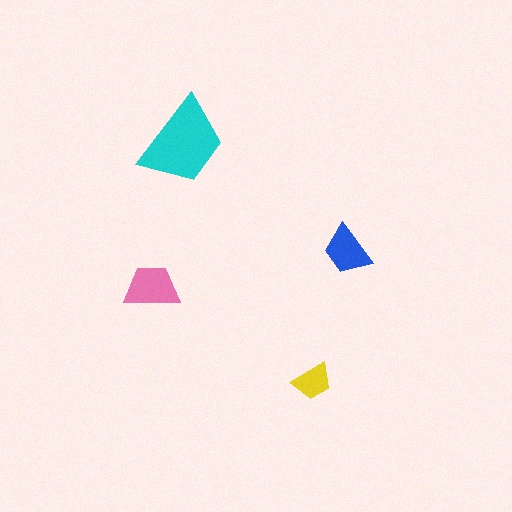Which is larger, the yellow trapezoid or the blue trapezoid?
The blue one.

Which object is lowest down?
The yellow trapezoid is bottommost.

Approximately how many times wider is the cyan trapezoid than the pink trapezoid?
About 1.5 times wider.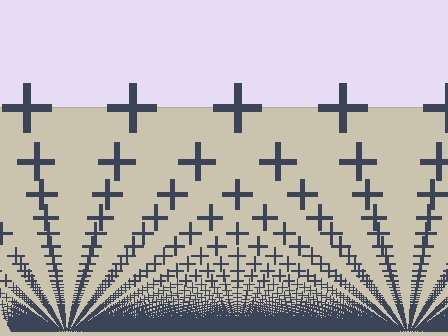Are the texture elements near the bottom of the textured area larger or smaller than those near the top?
Smaller. The gradient is inverted — elements near the bottom are smaller and denser.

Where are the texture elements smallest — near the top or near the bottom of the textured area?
Near the bottom.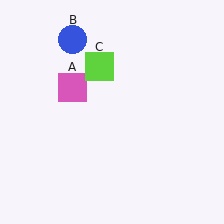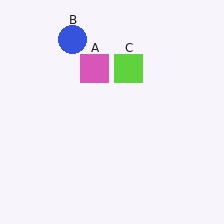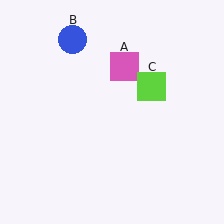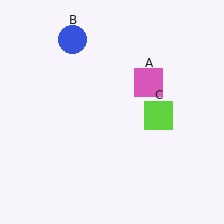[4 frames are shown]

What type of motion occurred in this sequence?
The pink square (object A), lime square (object C) rotated clockwise around the center of the scene.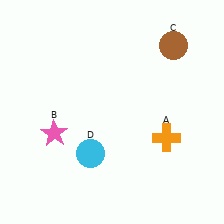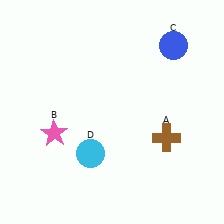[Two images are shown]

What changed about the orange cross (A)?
In Image 1, A is orange. In Image 2, it changed to brown.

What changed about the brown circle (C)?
In Image 1, C is brown. In Image 2, it changed to blue.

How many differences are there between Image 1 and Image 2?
There are 2 differences between the two images.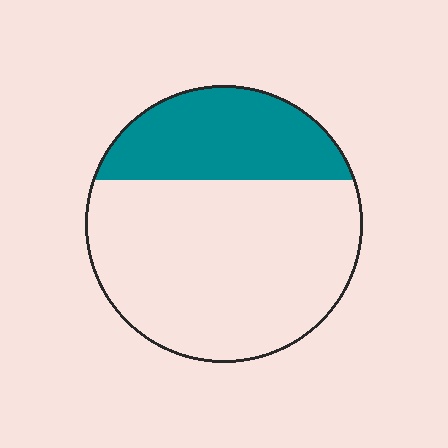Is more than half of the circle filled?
No.